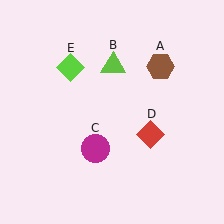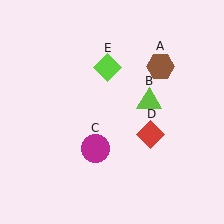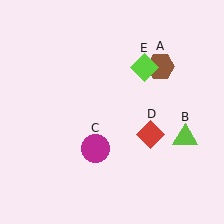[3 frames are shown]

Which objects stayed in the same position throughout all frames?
Brown hexagon (object A) and magenta circle (object C) and red diamond (object D) remained stationary.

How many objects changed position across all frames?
2 objects changed position: lime triangle (object B), lime diamond (object E).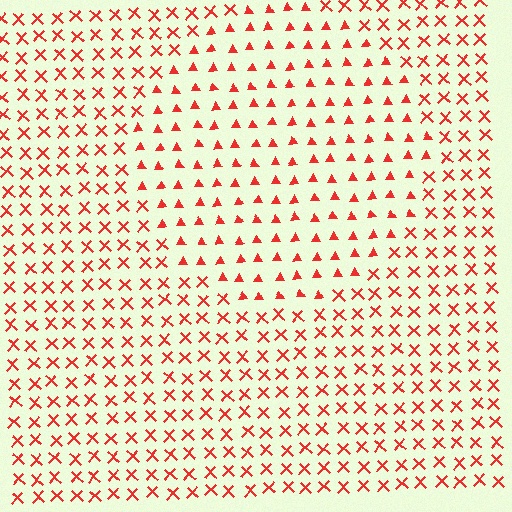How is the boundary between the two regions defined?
The boundary is defined by a change in element shape: triangles inside vs. X marks outside. All elements share the same color and spacing.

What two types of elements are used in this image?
The image uses triangles inside the circle region and X marks outside it.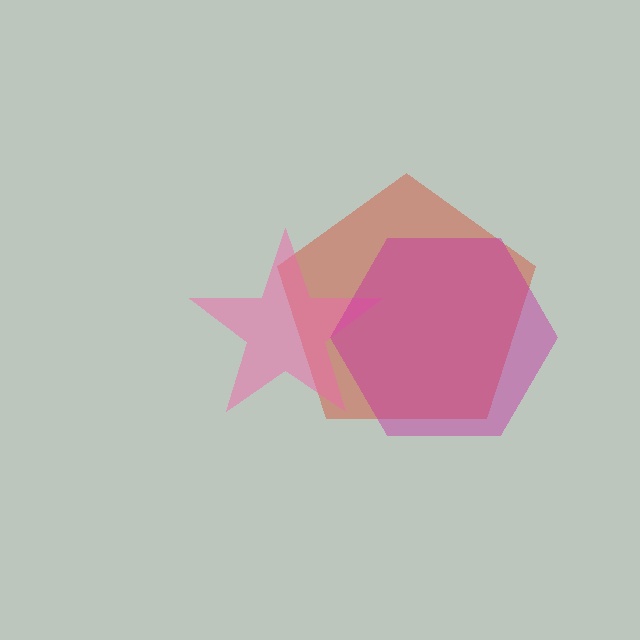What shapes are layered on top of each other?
The layered shapes are: a red pentagon, a pink star, a magenta hexagon.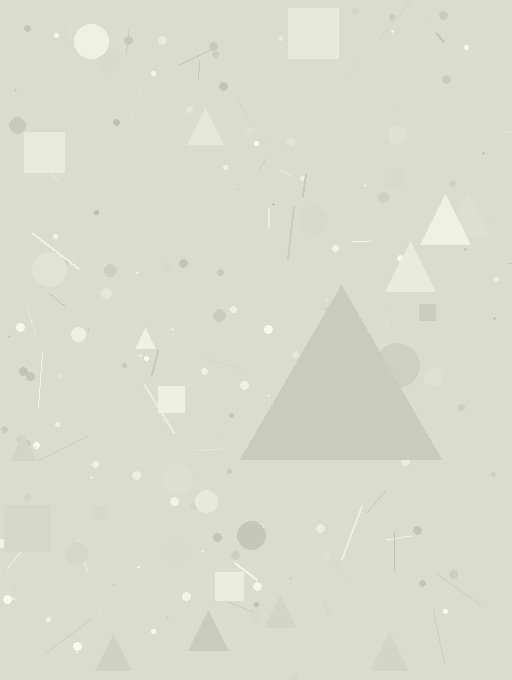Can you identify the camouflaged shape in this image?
The camouflaged shape is a triangle.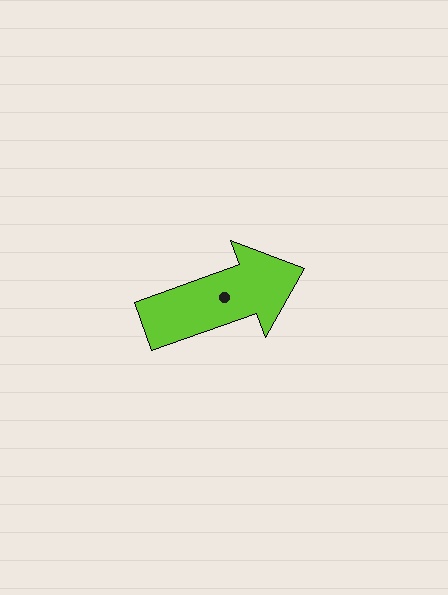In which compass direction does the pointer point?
East.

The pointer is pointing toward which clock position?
Roughly 2 o'clock.